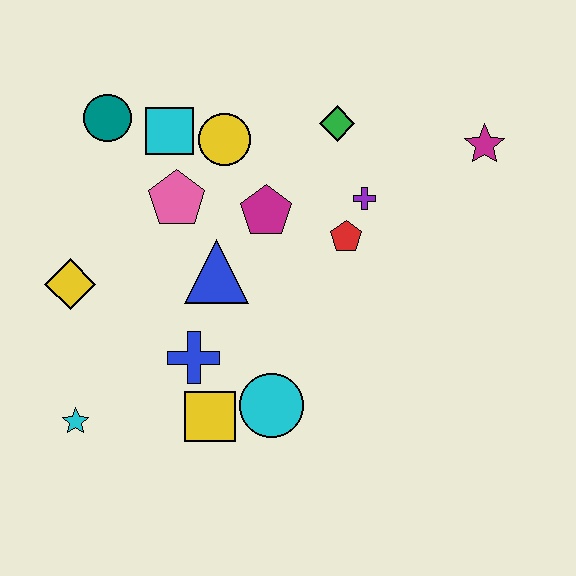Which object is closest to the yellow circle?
The cyan square is closest to the yellow circle.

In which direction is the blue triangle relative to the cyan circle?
The blue triangle is above the cyan circle.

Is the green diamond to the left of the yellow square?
No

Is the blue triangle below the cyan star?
No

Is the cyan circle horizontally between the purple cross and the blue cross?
Yes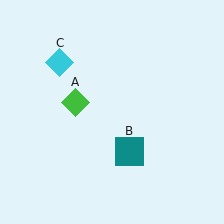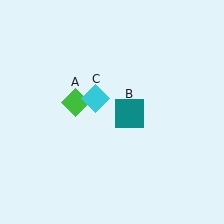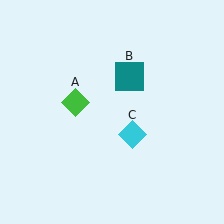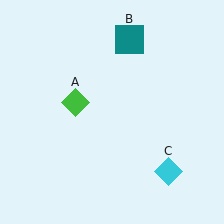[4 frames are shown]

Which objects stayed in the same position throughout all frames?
Green diamond (object A) remained stationary.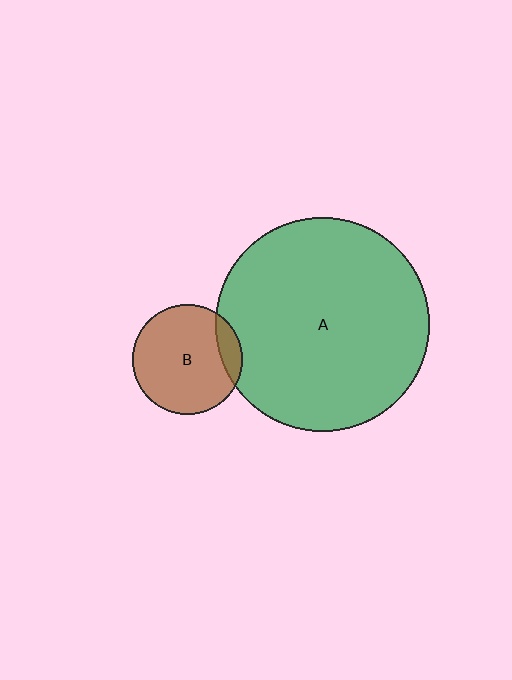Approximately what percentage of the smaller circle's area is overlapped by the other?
Approximately 10%.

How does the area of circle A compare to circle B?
Approximately 3.8 times.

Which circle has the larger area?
Circle A (green).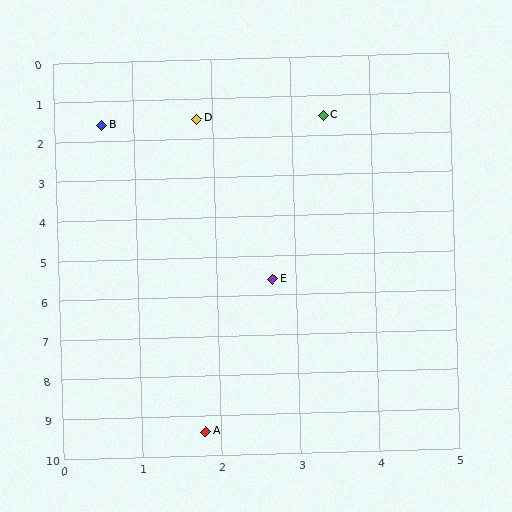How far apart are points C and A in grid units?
Points C and A are about 8.1 grid units apart.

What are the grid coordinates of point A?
Point A is at approximately (1.8, 9.4).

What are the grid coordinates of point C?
Point C is at approximately (3.4, 1.5).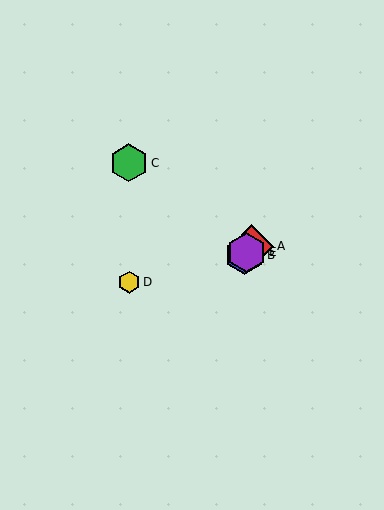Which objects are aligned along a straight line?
Objects A, B, E are aligned along a straight line.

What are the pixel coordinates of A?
Object A is at (252, 246).